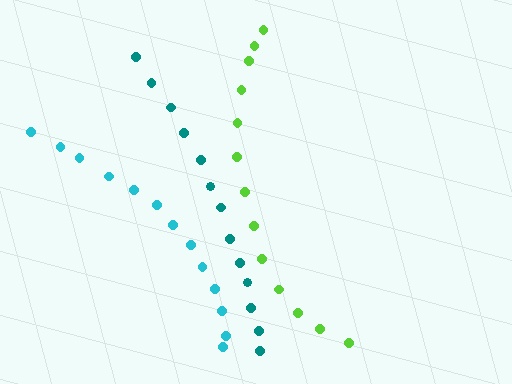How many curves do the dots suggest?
There are 3 distinct paths.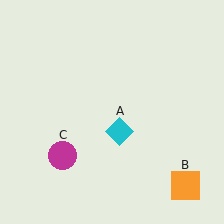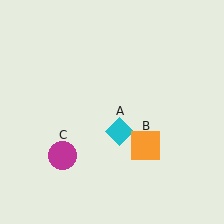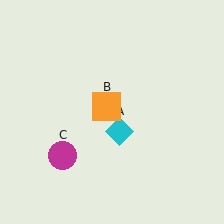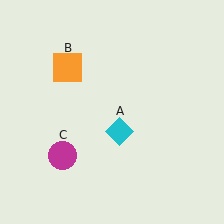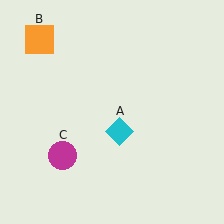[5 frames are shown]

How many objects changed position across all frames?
1 object changed position: orange square (object B).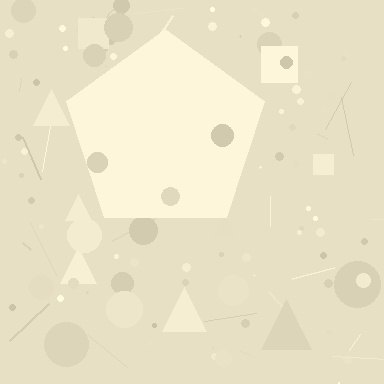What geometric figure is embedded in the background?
A pentagon is embedded in the background.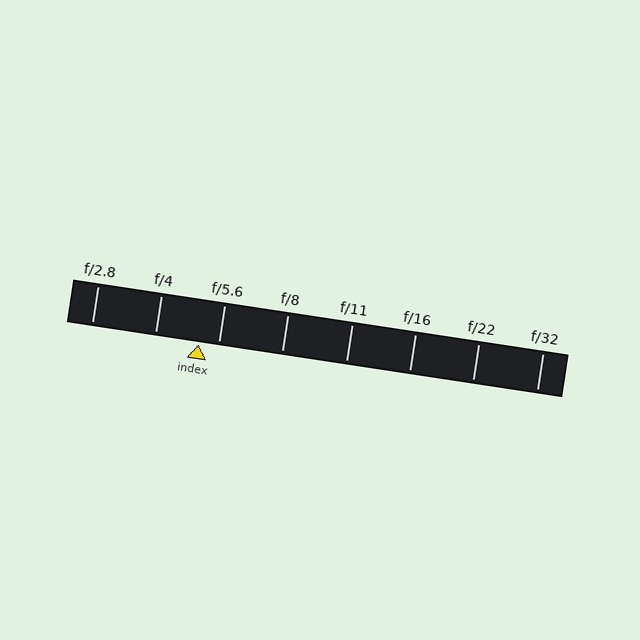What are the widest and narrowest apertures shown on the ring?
The widest aperture shown is f/2.8 and the narrowest is f/32.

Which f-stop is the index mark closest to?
The index mark is closest to f/5.6.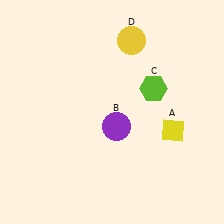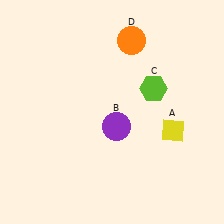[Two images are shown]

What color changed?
The circle (D) changed from yellow in Image 1 to orange in Image 2.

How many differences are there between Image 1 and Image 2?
There is 1 difference between the two images.